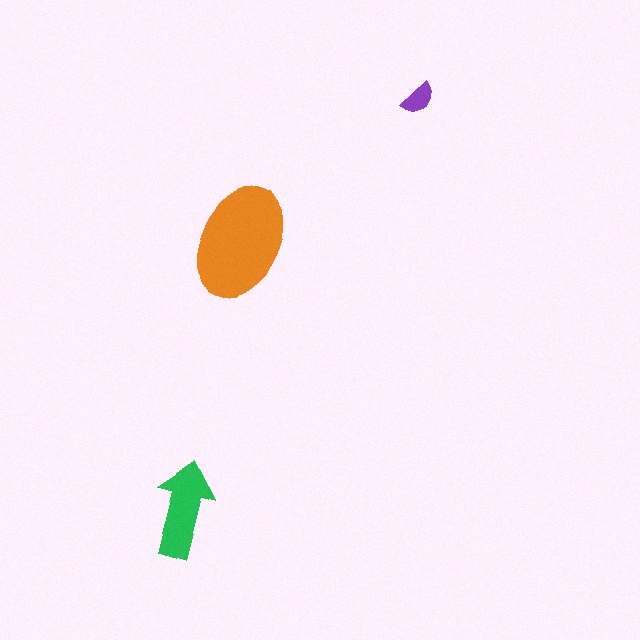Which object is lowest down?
The green arrow is bottommost.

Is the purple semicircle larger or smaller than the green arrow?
Smaller.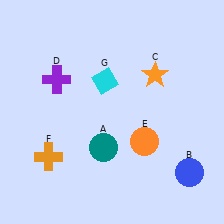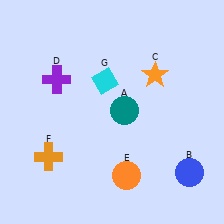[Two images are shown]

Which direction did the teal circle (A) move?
The teal circle (A) moved up.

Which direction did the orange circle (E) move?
The orange circle (E) moved down.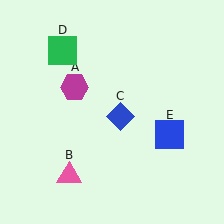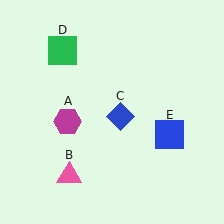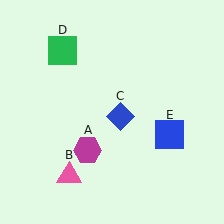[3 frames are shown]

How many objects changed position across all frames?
1 object changed position: magenta hexagon (object A).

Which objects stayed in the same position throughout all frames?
Pink triangle (object B) and blue diamond (object C) and green square (object D) and blue square (object E) remained stationary.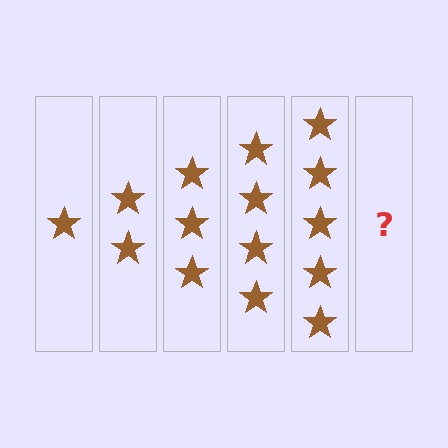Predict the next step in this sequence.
The next step is 6 stars.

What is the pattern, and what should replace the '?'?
The pattern is that each step adds one more star. The '?' should be 6 stars.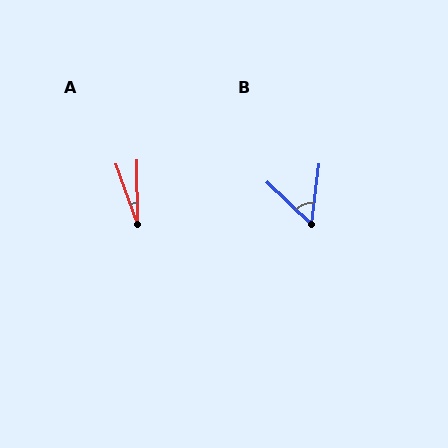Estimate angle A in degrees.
Approximately 18 degrees.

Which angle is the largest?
B, at approximately 53 degrees.